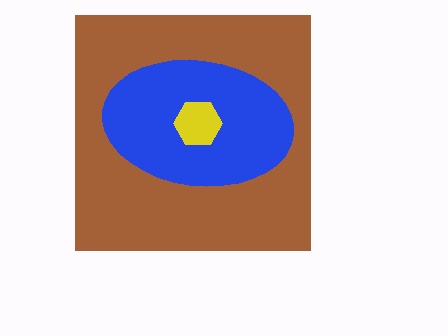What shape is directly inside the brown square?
The blue ellipse.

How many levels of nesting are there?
3.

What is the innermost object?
The yellow hexagon.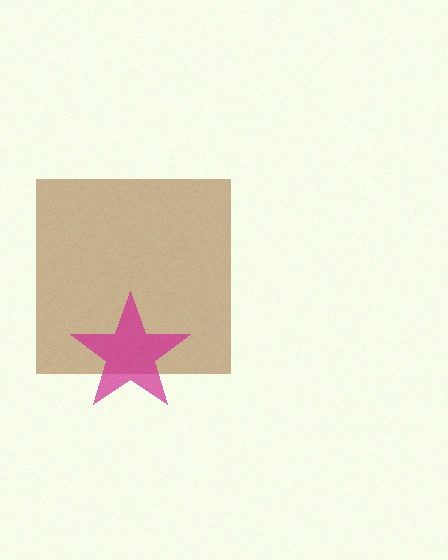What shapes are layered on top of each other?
The layered shapes are: a brown square, a magenta star.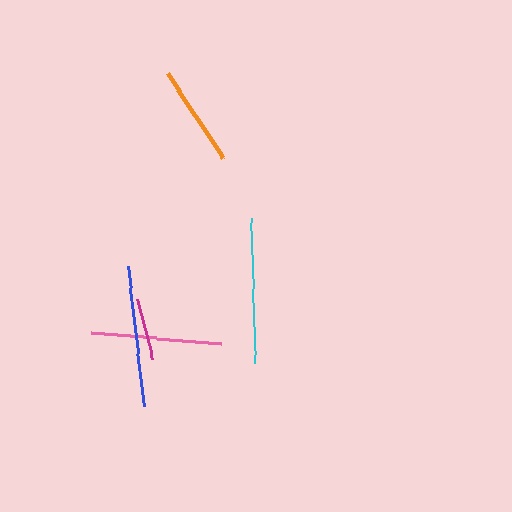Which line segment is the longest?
The cyan line is the longest at approximately 145 pixels.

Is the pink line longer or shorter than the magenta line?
The pink line is longer than the magenta line.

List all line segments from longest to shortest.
From longest to shortest: cyan, blue, pink, orange, magenta.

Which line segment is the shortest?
The magenta line is the shortest at approximately 62 pixels.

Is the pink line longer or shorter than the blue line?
The blue line is longer than the pink line.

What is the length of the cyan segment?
The cyan segment is approximately 145 pixels long.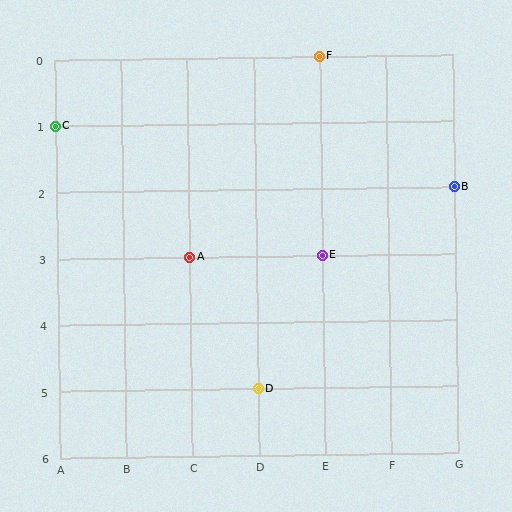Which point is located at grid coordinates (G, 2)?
Point B is at (G, 2).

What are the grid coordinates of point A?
Point A is at grid coordinates (C, 3).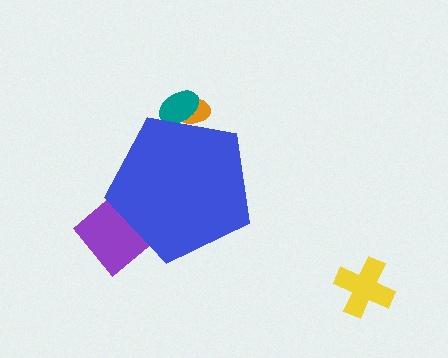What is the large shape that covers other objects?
A blue pentagon.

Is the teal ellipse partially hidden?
Yes, the teal ellipse is partially hidden behind the blue pentagon.